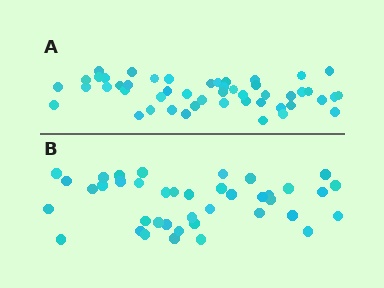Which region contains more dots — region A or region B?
Region A (the top region) has more dots.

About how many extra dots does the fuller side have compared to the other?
Region A has roughly 8 or so more dots than region B.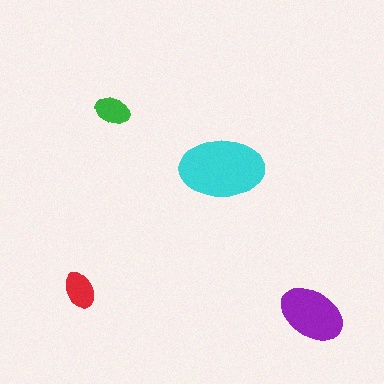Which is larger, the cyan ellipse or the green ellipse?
The cyan one.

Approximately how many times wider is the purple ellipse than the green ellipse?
About 2 times wider.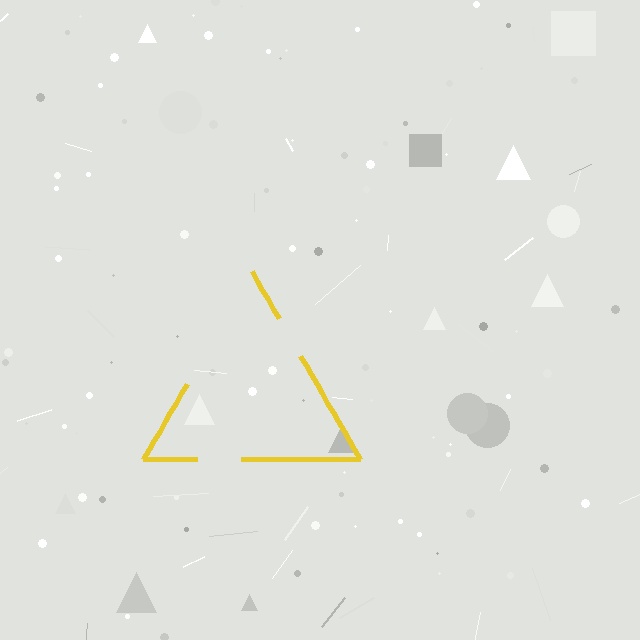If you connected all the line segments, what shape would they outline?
They would outline a triangle.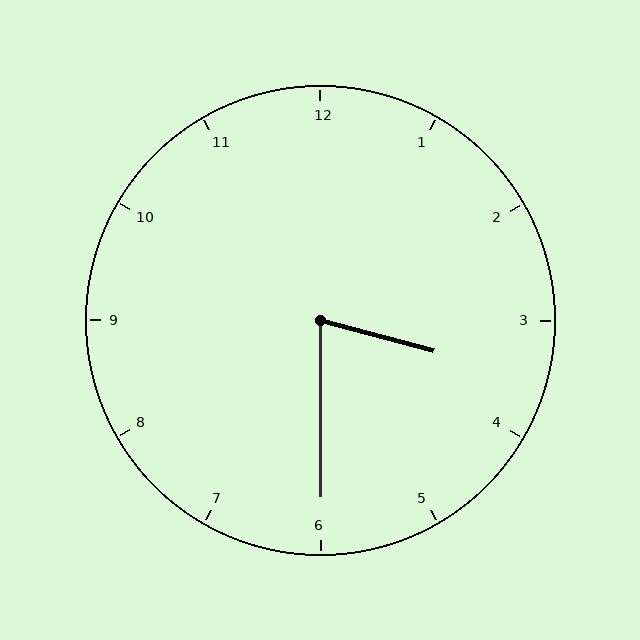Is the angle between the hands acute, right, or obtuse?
It is acute.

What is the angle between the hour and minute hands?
Approximately 75 degrees.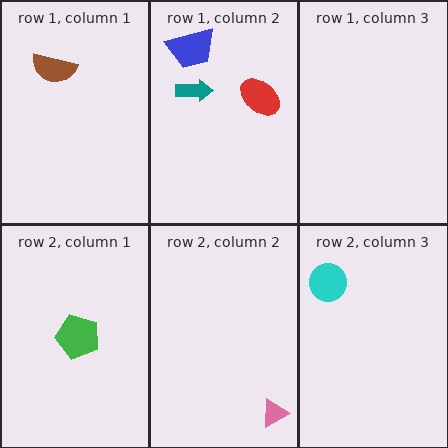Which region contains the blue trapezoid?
The row 1, column 2 region.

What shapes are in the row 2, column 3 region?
The cyan circle.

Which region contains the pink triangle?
The row 2, column 2 region.